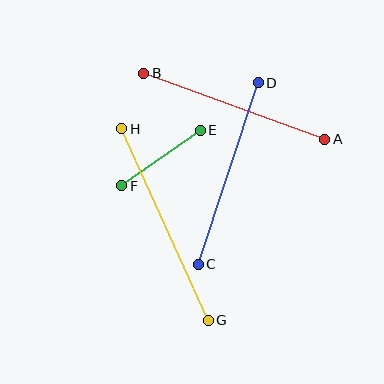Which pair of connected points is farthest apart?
Points G and H are farthest apart.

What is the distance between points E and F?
The distance is approximately 96 pixels.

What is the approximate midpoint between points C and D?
The midpoint is at approximately (228, 174) pixels.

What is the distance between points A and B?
The distance is approximately 193 pixels.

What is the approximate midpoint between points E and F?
The midpoint is at approximately (161, 158) pixels.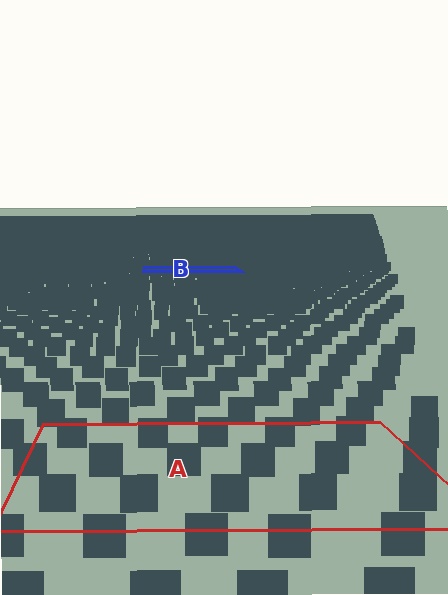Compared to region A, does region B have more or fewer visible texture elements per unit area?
Region B has more texture elements per unit area — they are packed more densely because it is farther away.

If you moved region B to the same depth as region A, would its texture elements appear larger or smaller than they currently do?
They would appear larger. At a closer depth, the same texture elements are projected at a bigger on-screen size.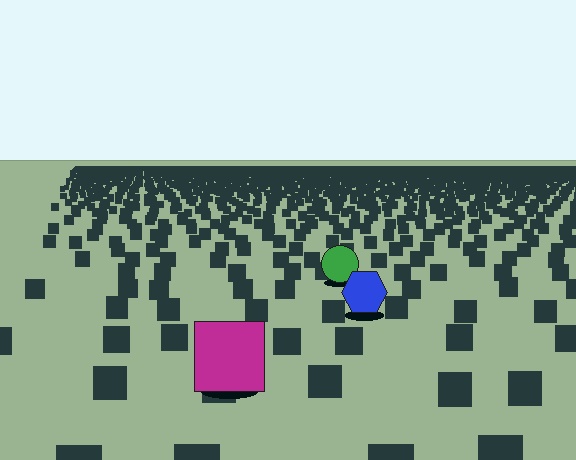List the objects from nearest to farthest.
From nearest to farthest: the magenta square, the blue hexagon, the green circle.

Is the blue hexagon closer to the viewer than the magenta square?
No. The magenta square is closer — you can tell from the texture gradient: the ground texture is coarser near it.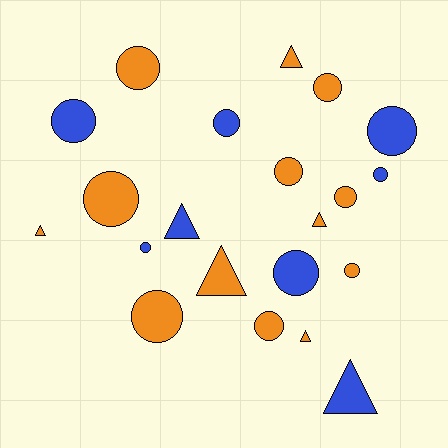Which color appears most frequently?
Orange, with 13 objects.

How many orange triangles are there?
There are 5 orange triangles.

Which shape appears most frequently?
Circle, with 14 objects.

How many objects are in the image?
There are 21 objects.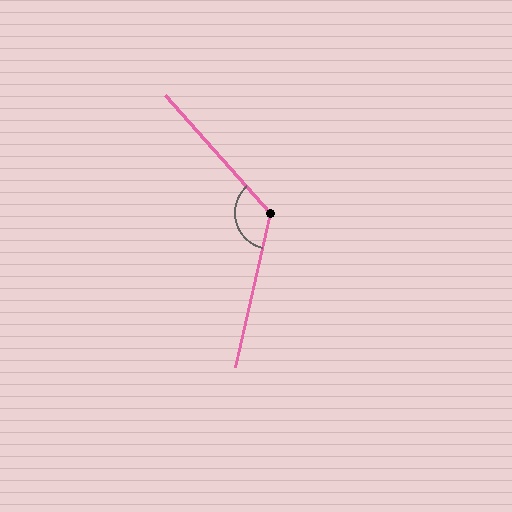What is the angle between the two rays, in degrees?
Approximately 125 degrees.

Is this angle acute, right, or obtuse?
It is obtuse.